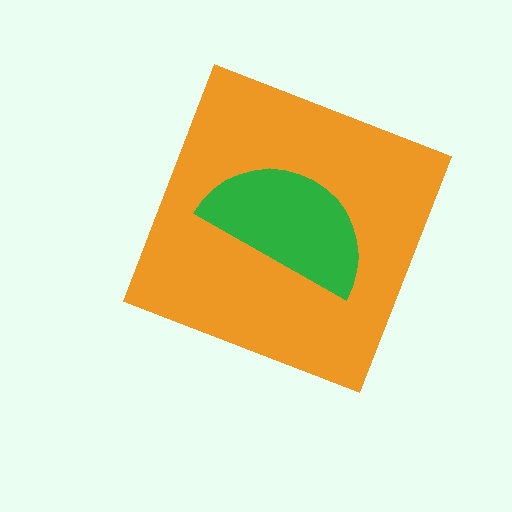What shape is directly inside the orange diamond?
The green semicircle.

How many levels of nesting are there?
2.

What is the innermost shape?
The green semicircle.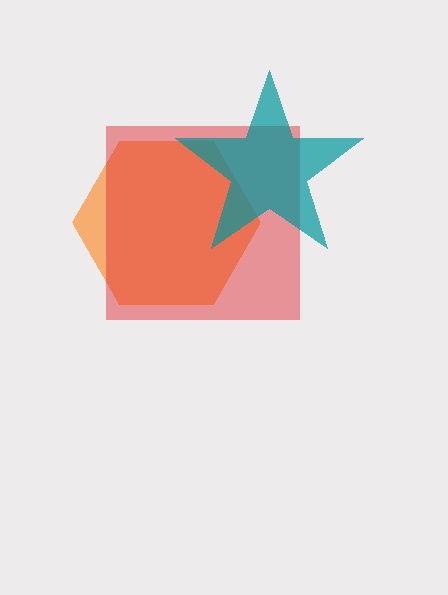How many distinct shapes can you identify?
There are 3 distinct shapes: an orange hexagon, a red square, a teal star.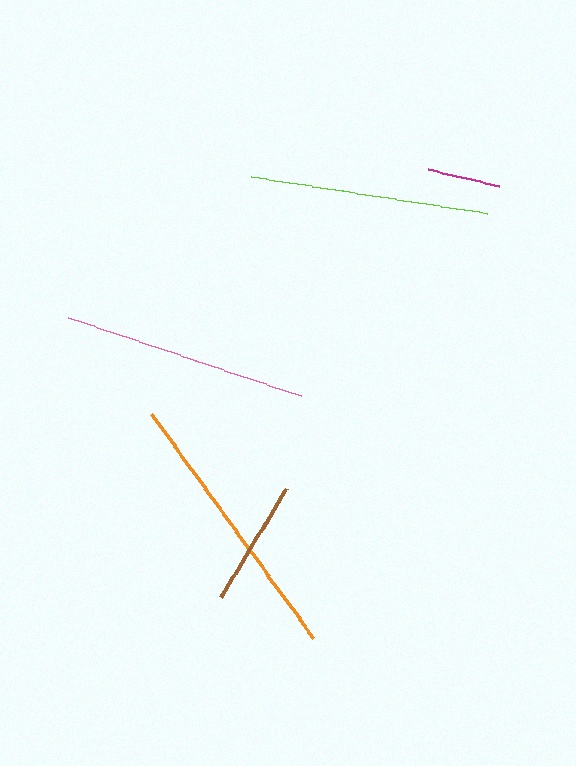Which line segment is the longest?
The orange line is the longest at approximately 277 pixels.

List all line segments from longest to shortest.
From longest to shortest: orange, pink, lime, brown, magenta.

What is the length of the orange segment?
The orange segment is approximately 277 pixels long.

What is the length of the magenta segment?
The magenta segment is approximately 72 pixels long.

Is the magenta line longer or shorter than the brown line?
The brown line is longer than the magenta line.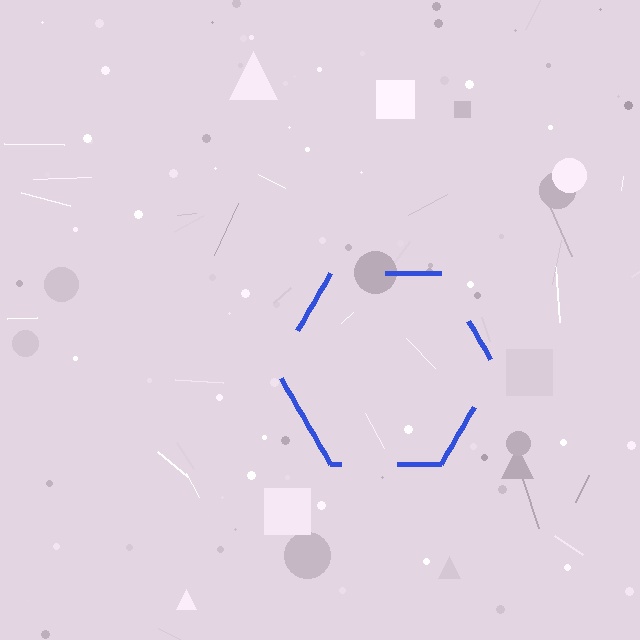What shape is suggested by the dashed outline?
The dashed outline suggests a hexagon.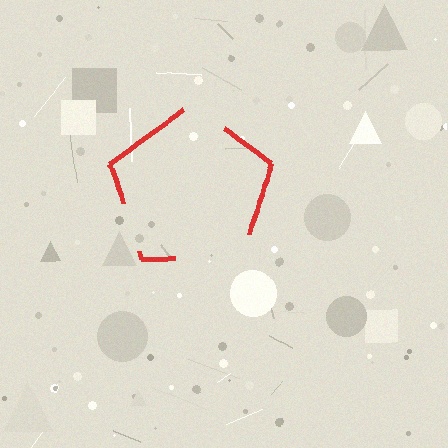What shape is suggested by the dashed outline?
The dashed outline suggests a pentagon.